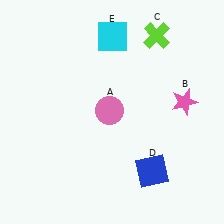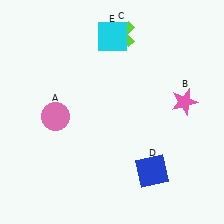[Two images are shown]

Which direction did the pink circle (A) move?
The pink circle (A) moved left.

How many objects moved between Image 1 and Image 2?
2 objects moved between the two images.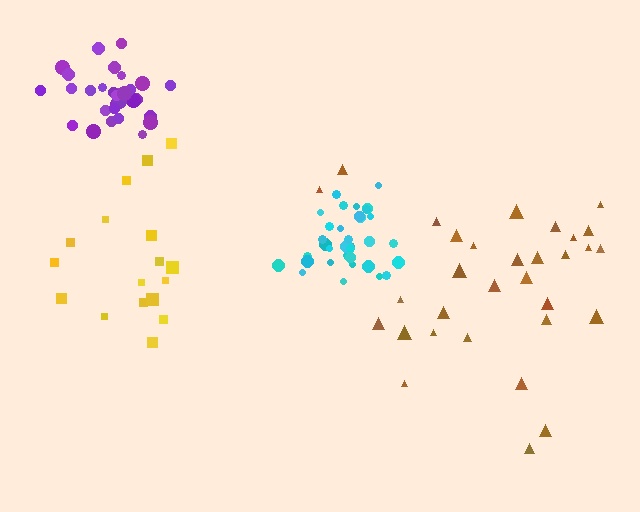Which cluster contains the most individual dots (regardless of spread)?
Cyan (34).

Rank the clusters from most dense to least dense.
cyan, purple, brown, yellow.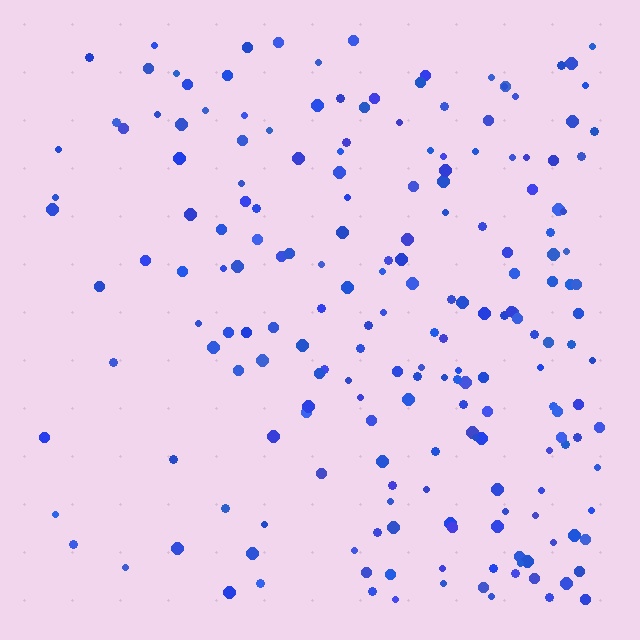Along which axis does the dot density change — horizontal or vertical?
Horizontal.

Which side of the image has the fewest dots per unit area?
The left.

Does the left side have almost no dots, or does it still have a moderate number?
Still a moderate number, just noticeably fewer than the right.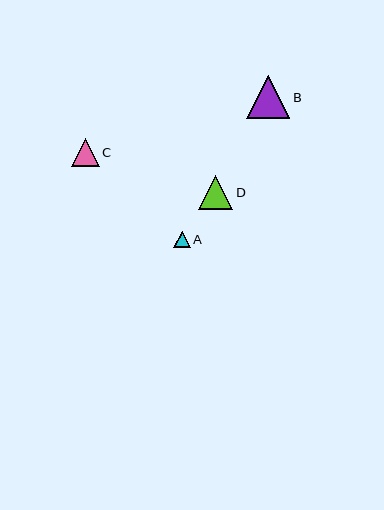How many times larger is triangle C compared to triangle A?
Triangle C is approximately 1.7 times the size of triangle A.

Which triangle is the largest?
Triangle B is the largest with a size of approximately 43 pixels.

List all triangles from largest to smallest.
From largest to smallest: B, D, C, A.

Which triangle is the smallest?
Triangle A is the smallest with a size of approximately 17 pixels.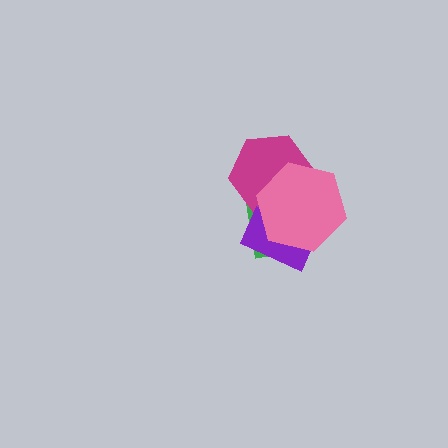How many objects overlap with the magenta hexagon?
3 objects overlap with the magenta hexagon.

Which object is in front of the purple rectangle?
The pink hexagon is in front of the purple rectangle.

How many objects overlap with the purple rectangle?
3 objects overlap with the purple rectangle.